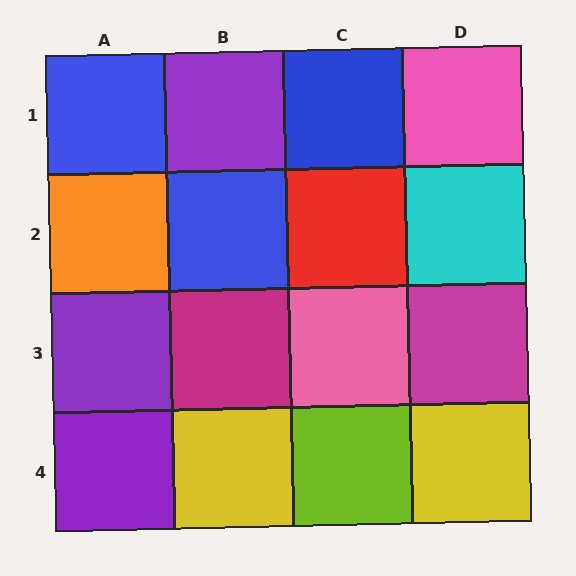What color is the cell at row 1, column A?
Blue.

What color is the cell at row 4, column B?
Yellow.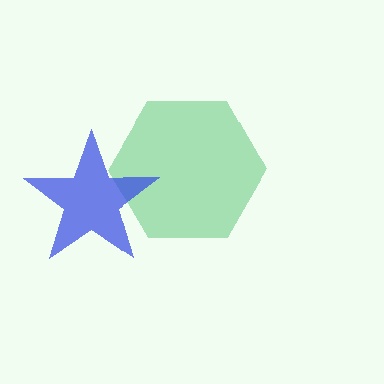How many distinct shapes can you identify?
There are 2 distinct shapes: a green hexagon, a blue star.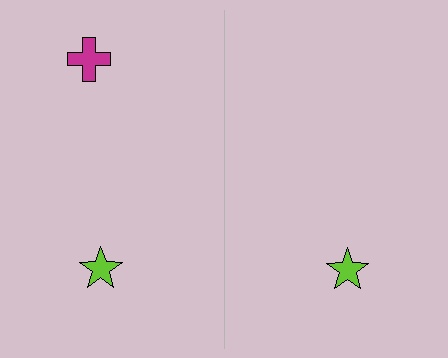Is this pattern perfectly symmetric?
No, the pattern is not perfectly symmetric. A magenta cross is missing from the right side.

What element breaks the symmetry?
A magenta cross is missing from the right side.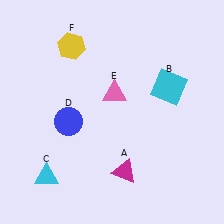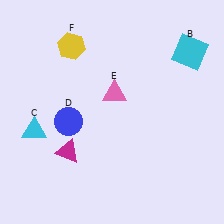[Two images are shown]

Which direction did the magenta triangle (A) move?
The magenta triangle (A) moved left.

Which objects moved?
The objects that moved are: the magenta triangle (A), the cyan square (B), the cyan triangle (C).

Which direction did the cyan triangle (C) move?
The cyan triangle (C) moved up.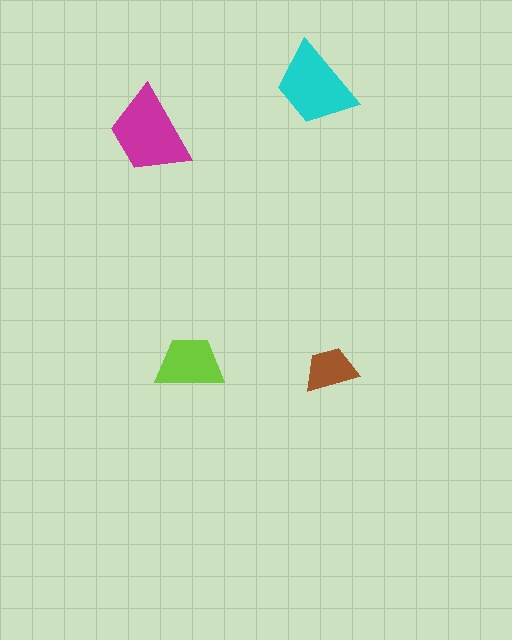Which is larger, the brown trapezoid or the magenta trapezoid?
The magenta one.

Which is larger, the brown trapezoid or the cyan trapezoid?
The cyan one.